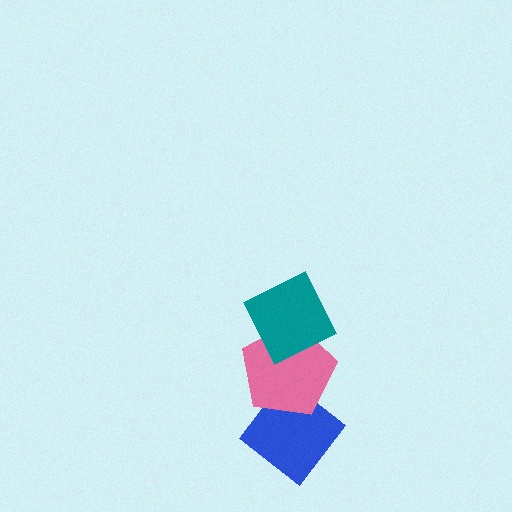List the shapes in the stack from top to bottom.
From top to bottom: the teal diamond, the pink pentagon, the blue diamond.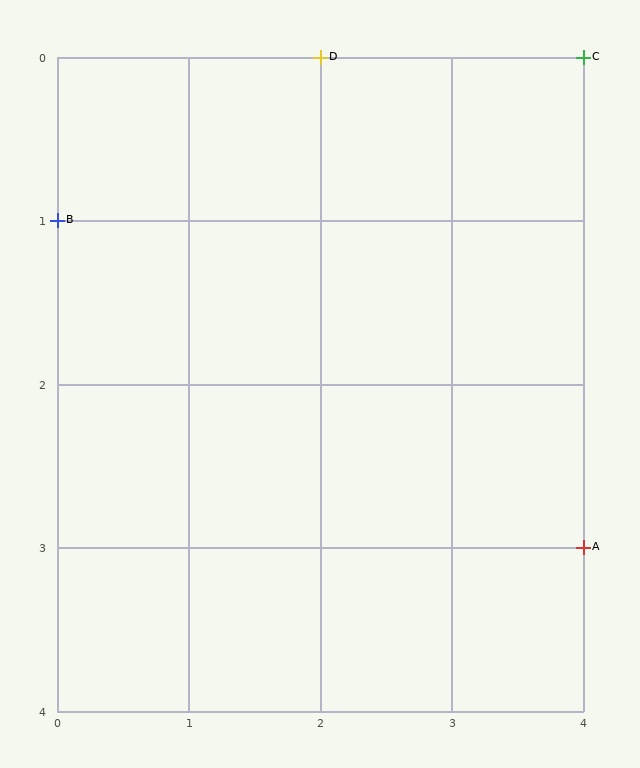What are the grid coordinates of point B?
Point B is at grid coordinates (0, 1).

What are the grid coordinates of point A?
Point A is at grid coordinates (4, 3).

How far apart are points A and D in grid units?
Points A and D are 2 columns and 3 rows apart (about 3.6 grid units diagonally).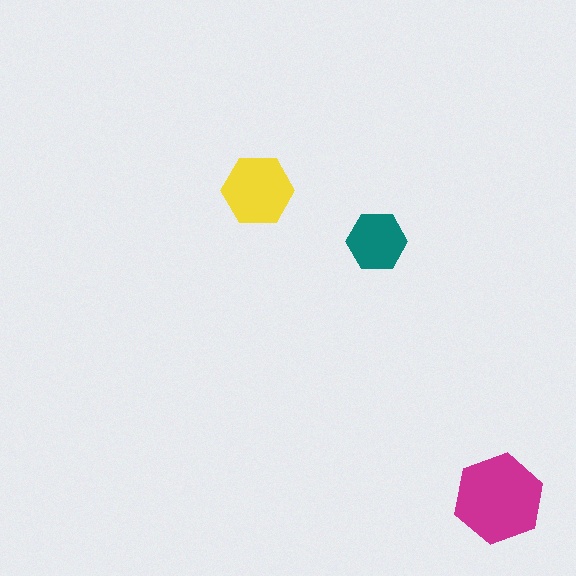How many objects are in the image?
There are 3 objects in the image.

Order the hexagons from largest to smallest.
the magenta one, the yellow one, the teal one.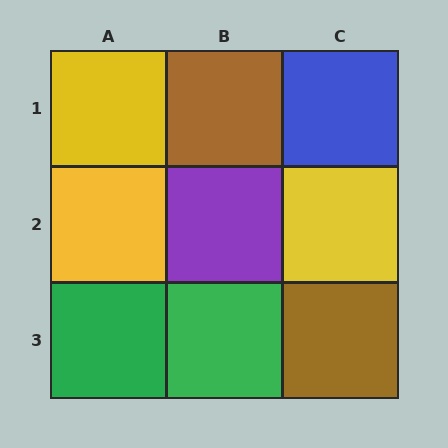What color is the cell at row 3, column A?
Green.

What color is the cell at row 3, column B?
Green.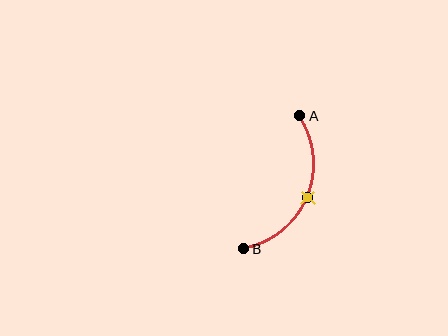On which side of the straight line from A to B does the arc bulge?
The arc bulges to the right of the straight line connecting A and B.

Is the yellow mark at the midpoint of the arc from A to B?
Yes. The yellow mark lies on the arc at equal arc-length from both A and B — it is the arc midpoint.